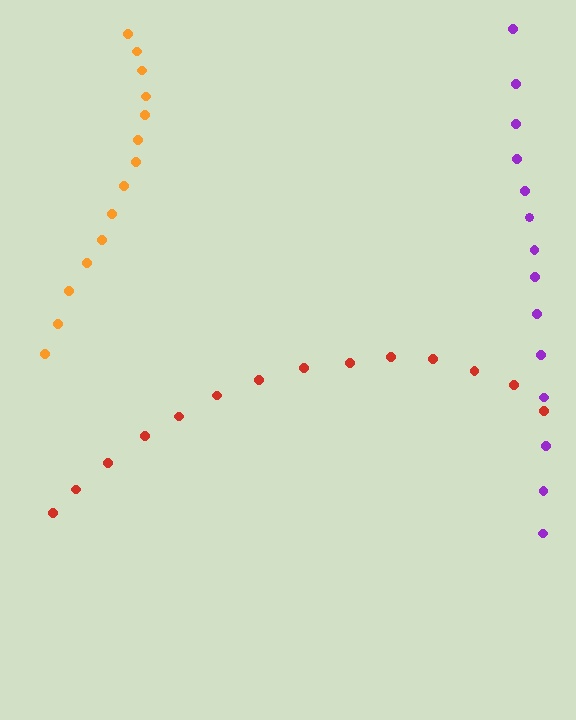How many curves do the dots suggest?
There are 3 distinct paths.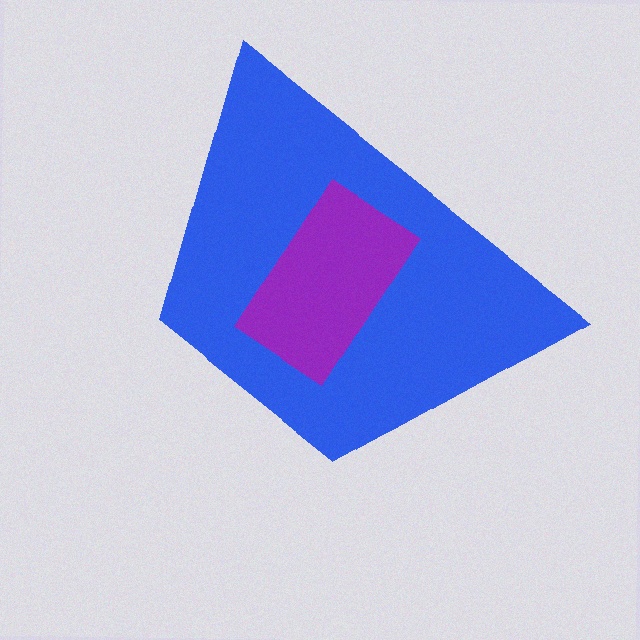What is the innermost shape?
The purple rectangle.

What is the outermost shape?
The blue trapezoid.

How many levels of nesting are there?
2.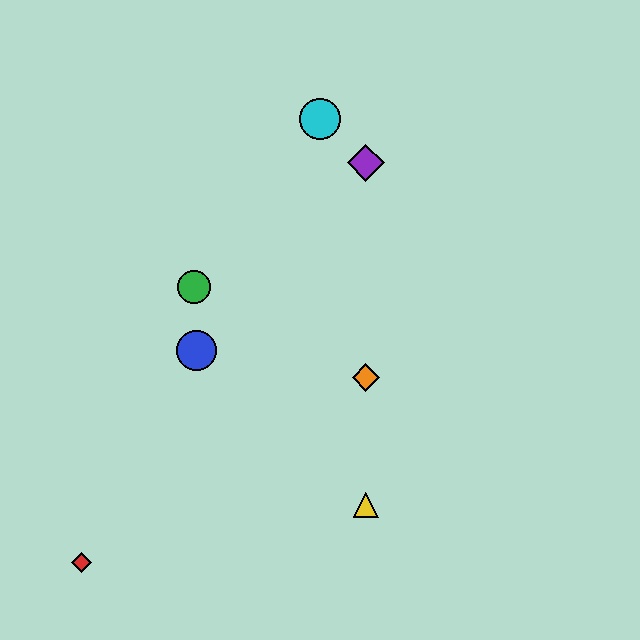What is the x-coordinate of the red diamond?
The red diamond is at x≈81.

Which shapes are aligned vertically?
The yellow triangle, the purple diamond, the orange diamond are aligned vertically.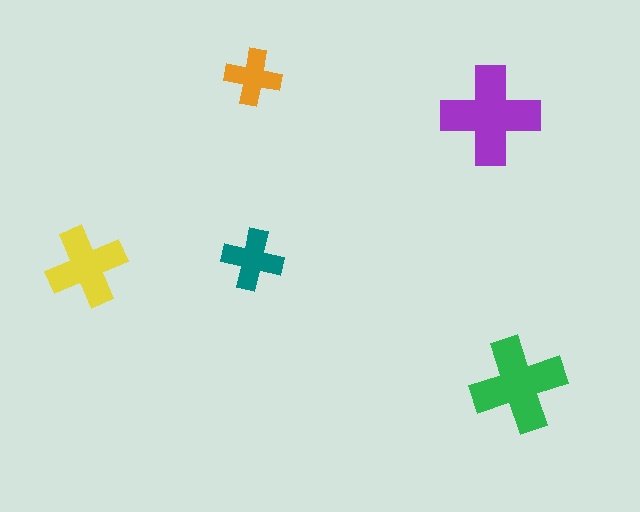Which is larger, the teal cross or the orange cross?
The teal one.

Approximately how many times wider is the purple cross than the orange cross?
About 1.5 times wider.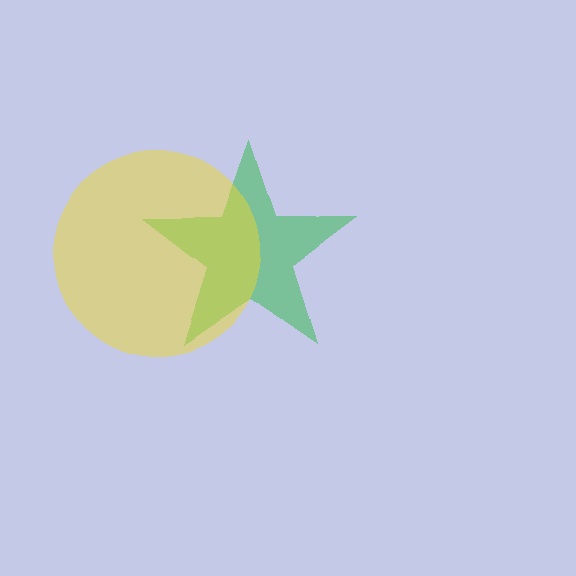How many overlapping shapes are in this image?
There are 2 overlapping shapes in the image.